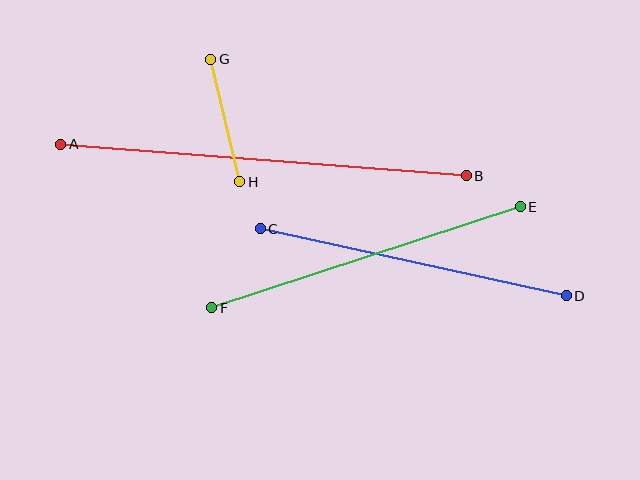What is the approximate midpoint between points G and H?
The midpoint is at approximately (225, 120) pixels.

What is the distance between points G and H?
The distance is approximately 126 pixels.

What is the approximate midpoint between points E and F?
The midpoint is at approximately (366, 257) pixels.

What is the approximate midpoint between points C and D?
The midpoint is at approximately (413, 262) pixels.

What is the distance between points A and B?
The distance is approximately 407 pixels.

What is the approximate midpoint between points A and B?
The midpoint is at approximately (264, 160) pixels.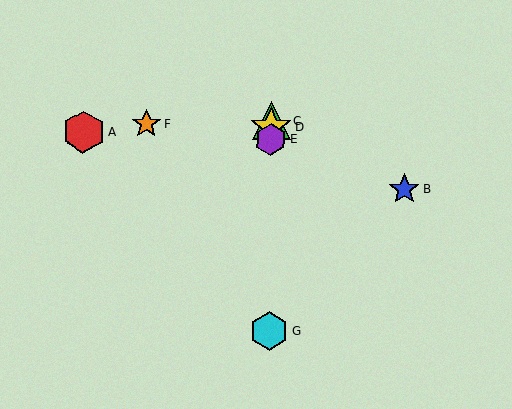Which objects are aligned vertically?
Objects C, D, E, G are aligned vertically.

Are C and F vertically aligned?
No, C is at x≈271 and F is at x≈146.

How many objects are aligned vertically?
4 objects (C, D, E, G) are aligned vertically.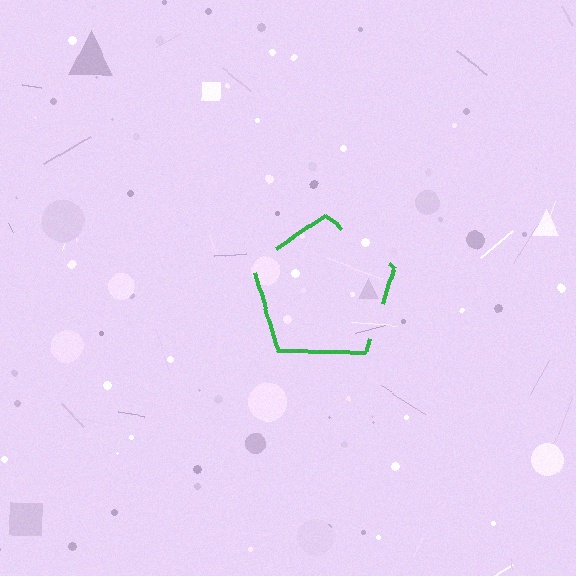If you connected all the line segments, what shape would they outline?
They would outline a pentagon.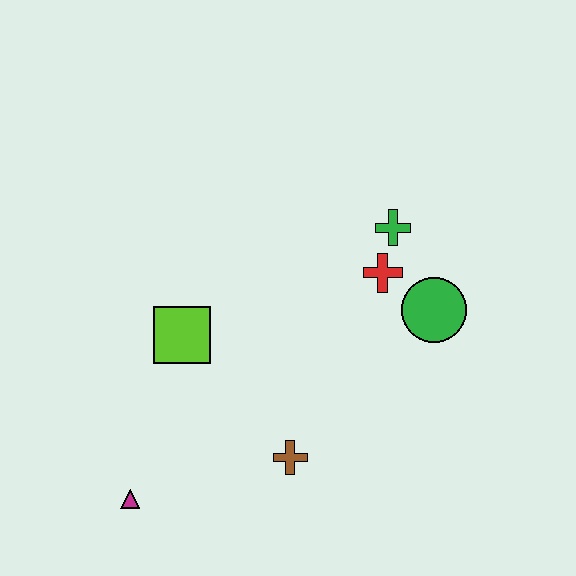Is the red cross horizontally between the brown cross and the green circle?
Yes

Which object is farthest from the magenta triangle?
The green cross is farthest from the magenta triangle.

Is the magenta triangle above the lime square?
No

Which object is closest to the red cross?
The green cross is closest to the red cross.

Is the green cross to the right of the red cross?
Yes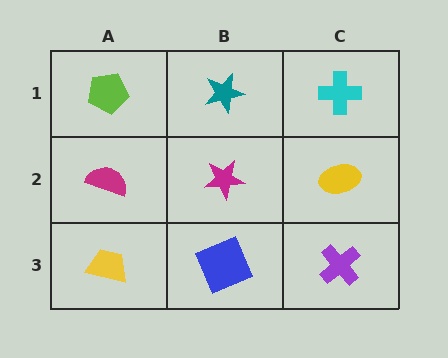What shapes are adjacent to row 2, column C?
A cyan cross (row 1, column C), a purple cross (row 3, column C), a magenta star (row 2, column B).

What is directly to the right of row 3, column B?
A purple cross.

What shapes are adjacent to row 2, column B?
A teal star (row 1, column B), a blue square (row 3, column B), a magenta semicircle (row 2, column A), a yellow ellipse (row 2, column C).